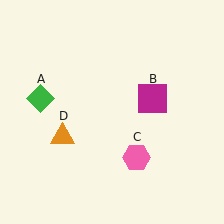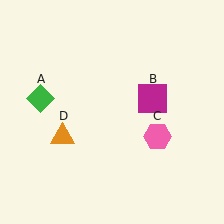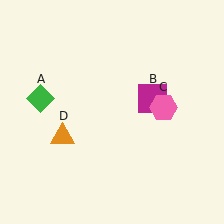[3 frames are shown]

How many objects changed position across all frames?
1 object changed position: pink hexagon (object C).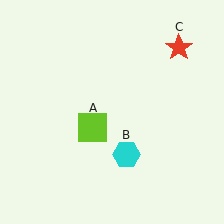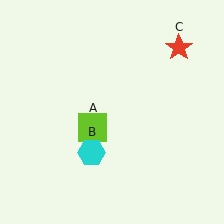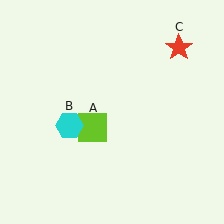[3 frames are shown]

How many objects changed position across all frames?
1 object changed position: cyan hexagon (object B).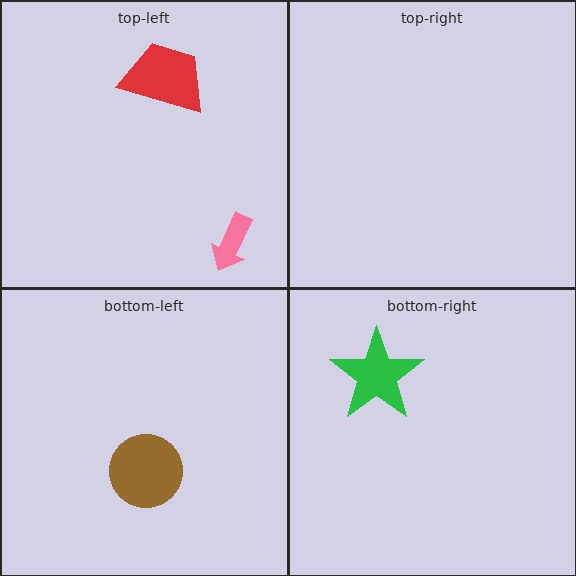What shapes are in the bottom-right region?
The green star.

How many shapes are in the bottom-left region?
1.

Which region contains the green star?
The bottom-right region.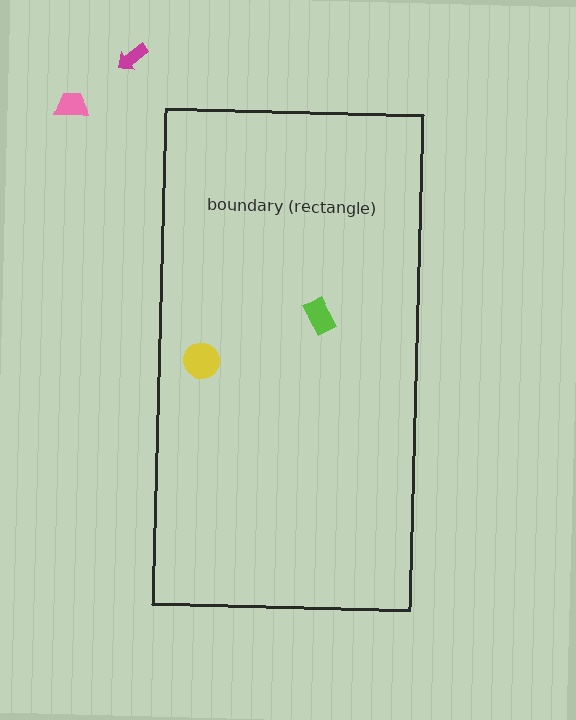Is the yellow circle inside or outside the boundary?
Inside.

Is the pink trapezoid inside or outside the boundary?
Outside.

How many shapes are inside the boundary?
2 inside, 2 outside.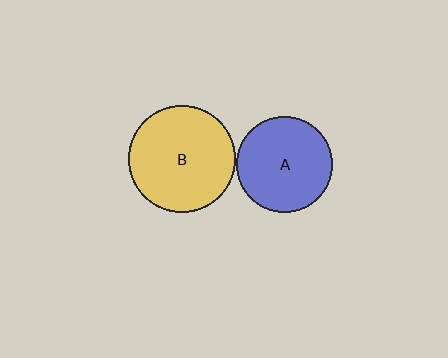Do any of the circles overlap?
No, none of the circles overlap.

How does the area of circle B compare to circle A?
Approximately 1.2 times.